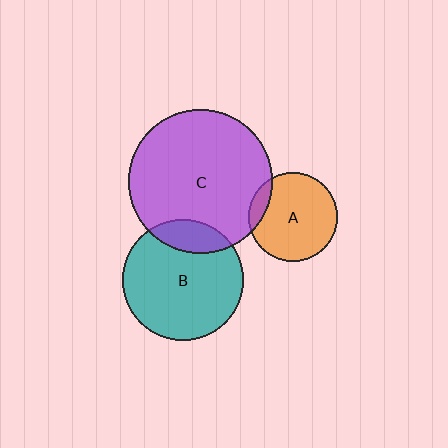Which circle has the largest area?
Circle C (purple).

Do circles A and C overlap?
Yes.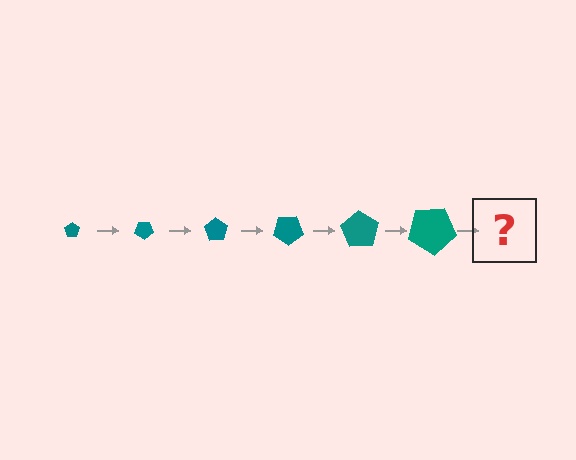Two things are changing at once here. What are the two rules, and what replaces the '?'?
The two rules are that the pentagon grows larger each step and it rotates 35 degrees each step. The '?' should be a pentagon, larger than the previous one and rotated 210 degrees from the start.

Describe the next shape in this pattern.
It should be a pentagon, larger than the previous one and rotated 210 degrees from the start.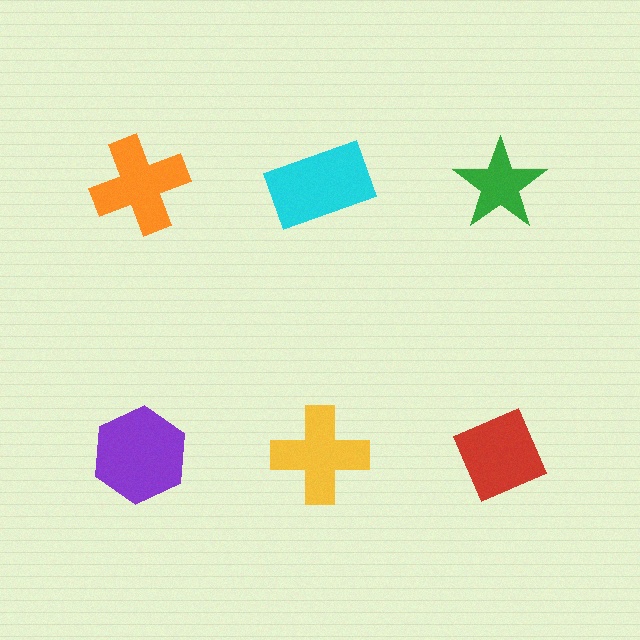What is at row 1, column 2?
A cyan rectangle.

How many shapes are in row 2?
3 shapes.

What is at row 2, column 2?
A yellow cross.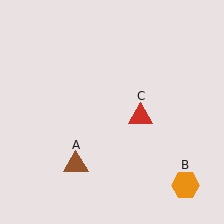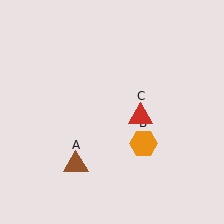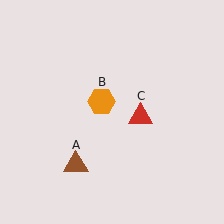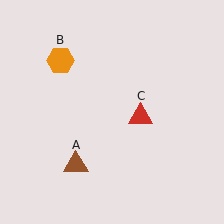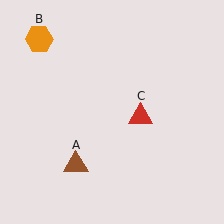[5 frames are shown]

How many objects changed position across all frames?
1 object changed position: orange hexagon (object B).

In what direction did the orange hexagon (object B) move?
The orange hexagon (object B) moved up and to the left.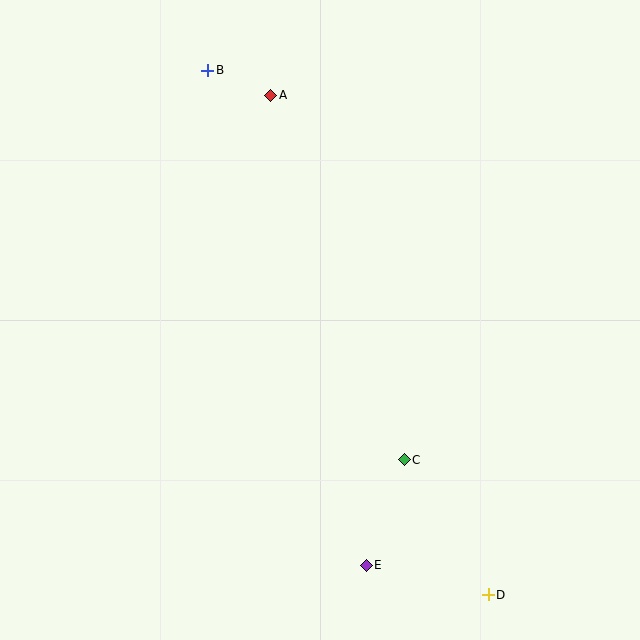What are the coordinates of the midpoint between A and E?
The midpoint between A and E is at (318, 330).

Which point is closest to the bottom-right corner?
Point D is closest to the bottom-right corner.